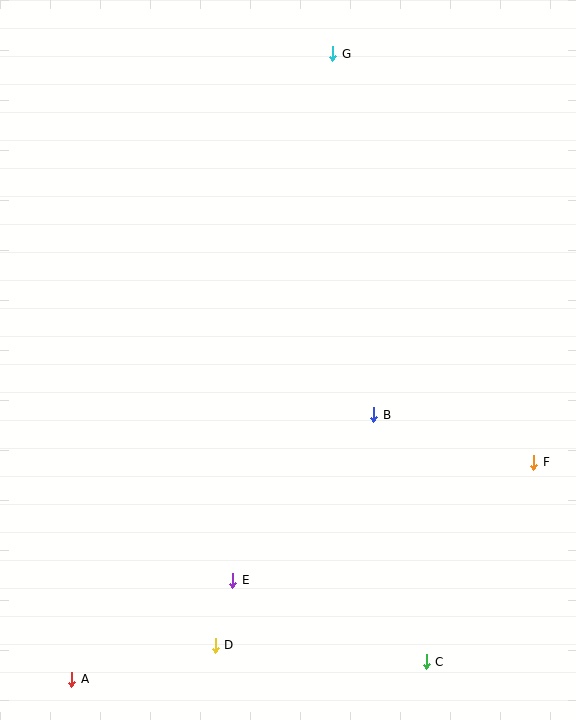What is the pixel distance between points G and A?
The distance between G and A is 678 pixels.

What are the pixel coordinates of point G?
Point G is at (333, 54).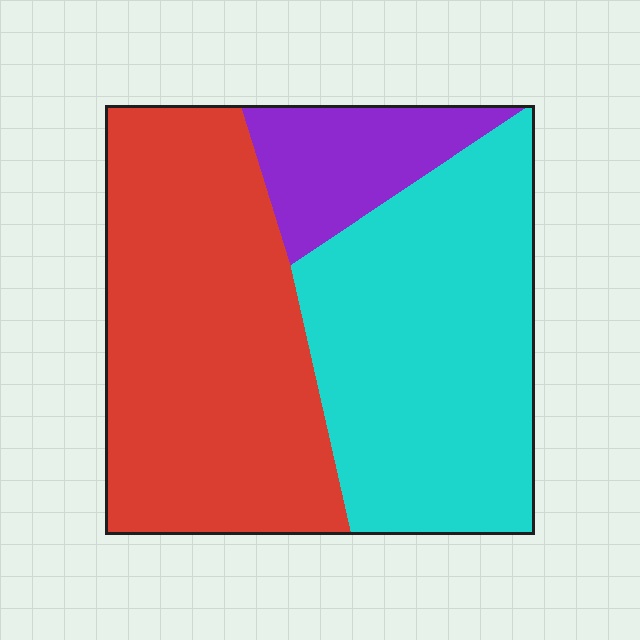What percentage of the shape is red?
Red covers 45% of the shape.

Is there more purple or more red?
Red.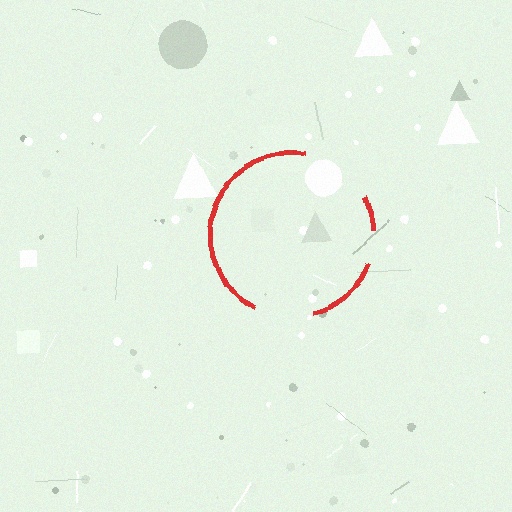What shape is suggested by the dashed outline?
The dashed outline suggests a circle.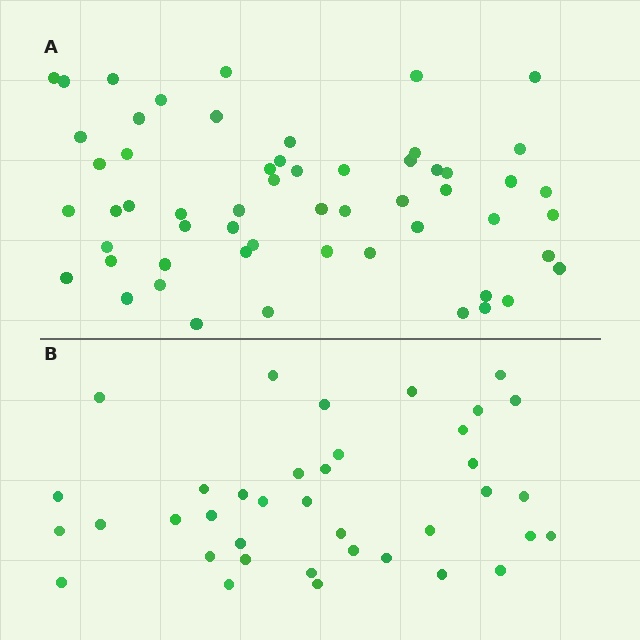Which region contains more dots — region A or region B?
Region A (the top region) has more dots.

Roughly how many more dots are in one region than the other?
Region A has approximately 20 more dots than region B.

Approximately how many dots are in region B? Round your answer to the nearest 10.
About 40 dots. (The exact count is 38, which rounds to 40.)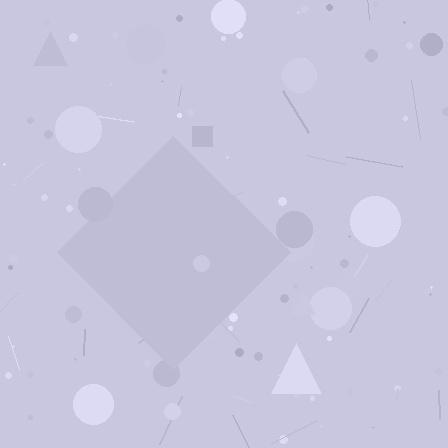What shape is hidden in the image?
A diamond is hidden in the image.